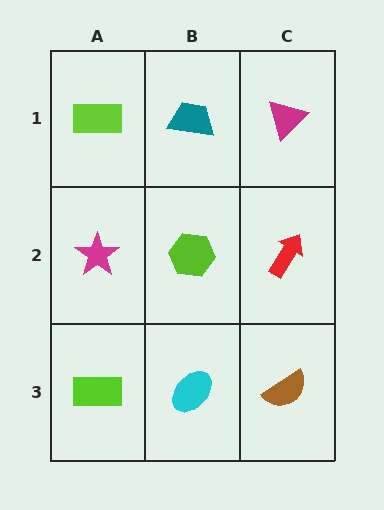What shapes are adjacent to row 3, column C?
A red arrow (row 2, column C), a cyan ellipse (row 3, column B).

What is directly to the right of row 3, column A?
A cyan ellipse.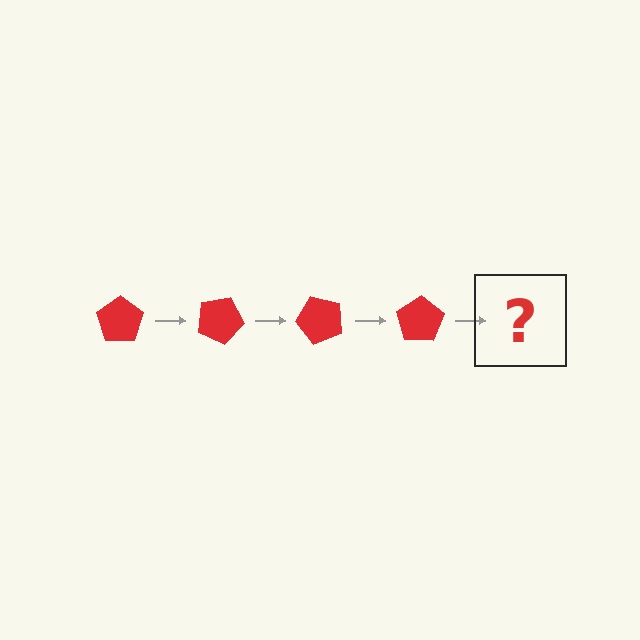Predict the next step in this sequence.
The next step is a red pentagon rotated 100 degrees.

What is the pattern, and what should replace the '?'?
The pattern is that the pentagon rotates 25 degrees each step. The '?' should be a red pentagon rotated 100 degrees.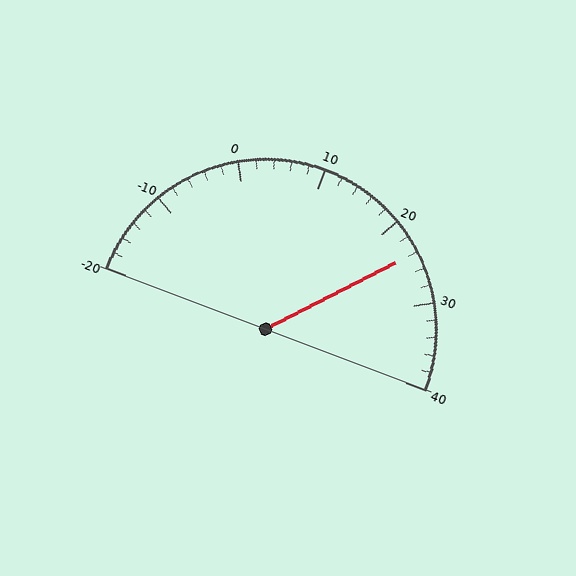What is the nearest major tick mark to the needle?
The nearest major tick mark is 20.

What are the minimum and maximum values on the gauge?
The gauge ranges from -20 to 40.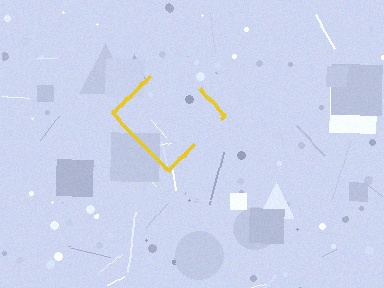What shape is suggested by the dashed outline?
The dashed outline suggests a diamond.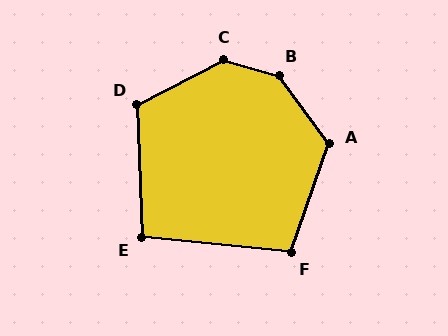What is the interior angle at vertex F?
Approximately 103 degrees (obtuse).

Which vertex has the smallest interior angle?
E, at approximately 98 degrees.